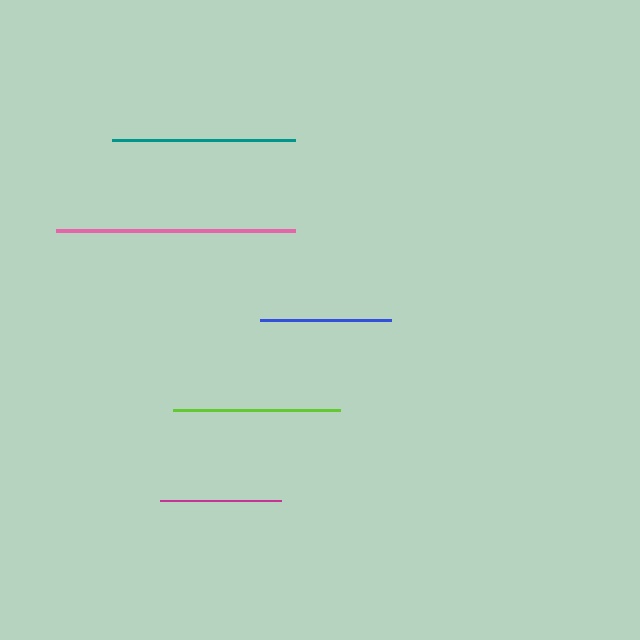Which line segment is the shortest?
The magenta line is the shortest at approximately 121 pixels.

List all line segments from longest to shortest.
From longest to shortest: pink, teal, lime, blue, magenta.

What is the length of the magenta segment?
The magenta segment is approximately 121 pixels long.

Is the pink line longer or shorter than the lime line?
The pink line is longer than the lime line.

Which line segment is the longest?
The pink line is the longest at approximately 240 pixels.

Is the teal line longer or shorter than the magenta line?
The teal line is longer than the magenta line.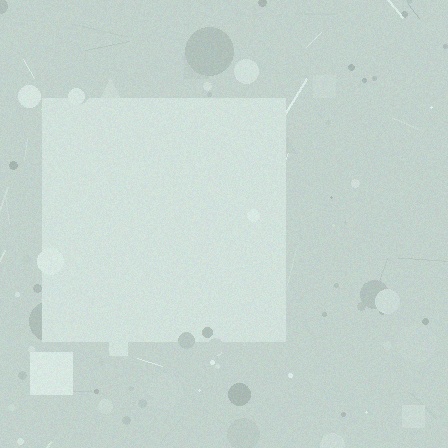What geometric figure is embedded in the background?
A square is embedded in the background.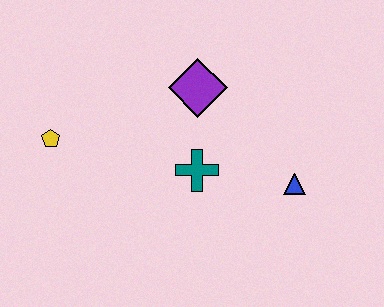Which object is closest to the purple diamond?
The teal cross is closest to the purple diamond.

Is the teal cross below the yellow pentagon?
Yes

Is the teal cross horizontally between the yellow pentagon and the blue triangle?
Yes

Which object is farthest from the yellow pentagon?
The blue triangle is farthest from the yellow pentagon.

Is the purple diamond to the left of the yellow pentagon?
No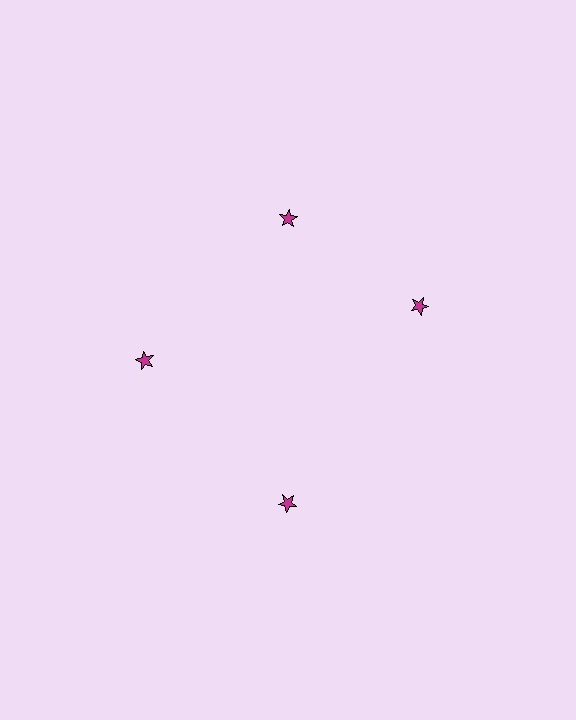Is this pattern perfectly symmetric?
No. The 4 magenta stars are arranged in a ring, but one element near the 3 o'clock position is rotated out of alignment along the ring, breaking the 4-fold rotational symmetry.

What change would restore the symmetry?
The symmetry would be restored by rotating it back into even spacing with its neighbors so that all 4 stars sit at equal angles and equal distance from the center.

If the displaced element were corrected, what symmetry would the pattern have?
It would have 4-fold rotational symmetry — the pattern would map onto itself every 90 degrees.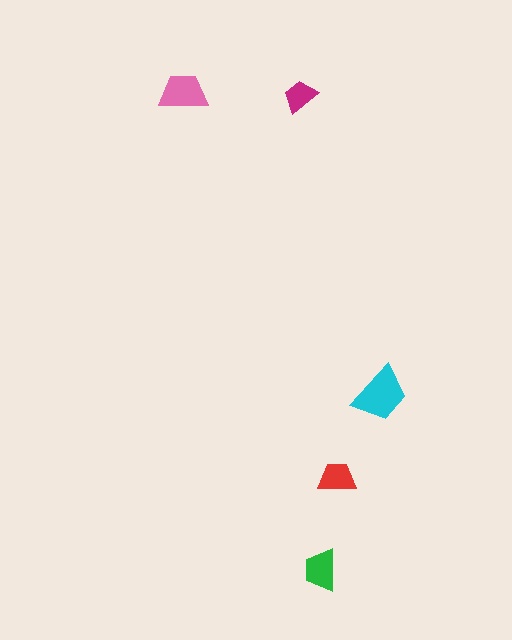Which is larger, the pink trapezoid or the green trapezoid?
The pink one.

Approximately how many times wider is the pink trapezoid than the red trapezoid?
About 1.5 times wider.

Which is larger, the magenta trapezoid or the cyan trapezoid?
The cyan one.